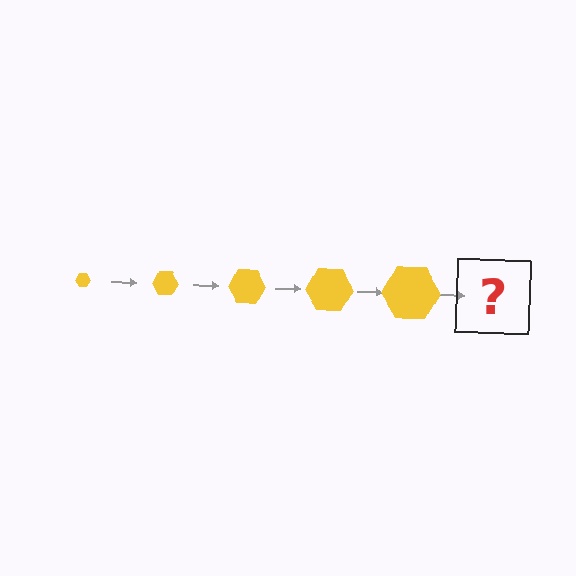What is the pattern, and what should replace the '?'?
The pattern is that the hexagon gets progressively larger each step. The '?' should be a yellow hexagon, larger than the previous one.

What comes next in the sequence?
The next element should be a yellow hexagon, larger than the previous one.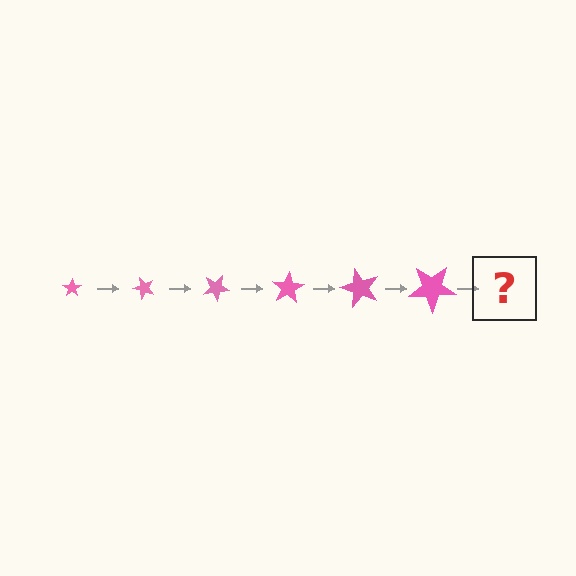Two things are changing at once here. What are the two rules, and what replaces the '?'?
The two rules are that the star grows larger each step and it rotates 50 degrees each step. The '?' should be a star, larger than the previous one and rotated 300 degrees from the start.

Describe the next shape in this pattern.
It should be a star, larger than the previous one and rotated 300 degrees from the start.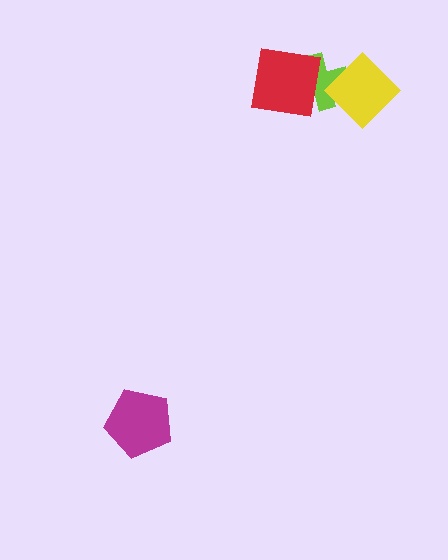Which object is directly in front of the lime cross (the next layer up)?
The red square is directly in front of the lime cross.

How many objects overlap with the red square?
1 object overlaps with the red square.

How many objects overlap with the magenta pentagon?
0 objects overlap with the magenta pentagon.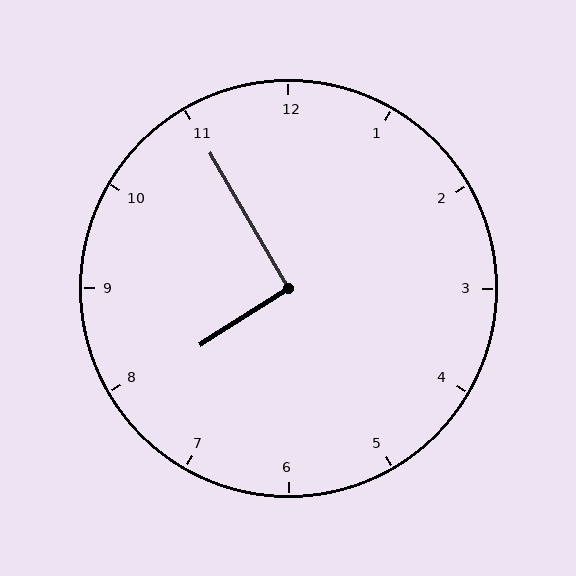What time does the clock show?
7:55.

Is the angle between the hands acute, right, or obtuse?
It is right.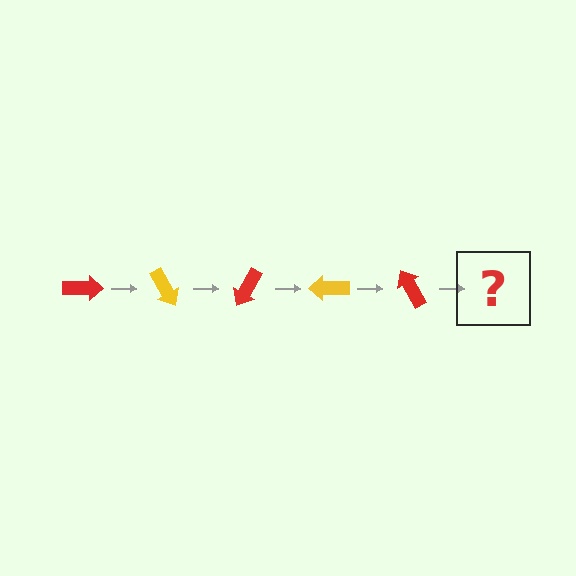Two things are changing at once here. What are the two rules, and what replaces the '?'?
The two rules are that it rotates 60 degrees each step and the color cycles through red and yellow. The '?' should be a yellow arrow, rotated 300 degrees from the start.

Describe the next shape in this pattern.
It should be a yellow arrow, rotated 300 degrees from the start.